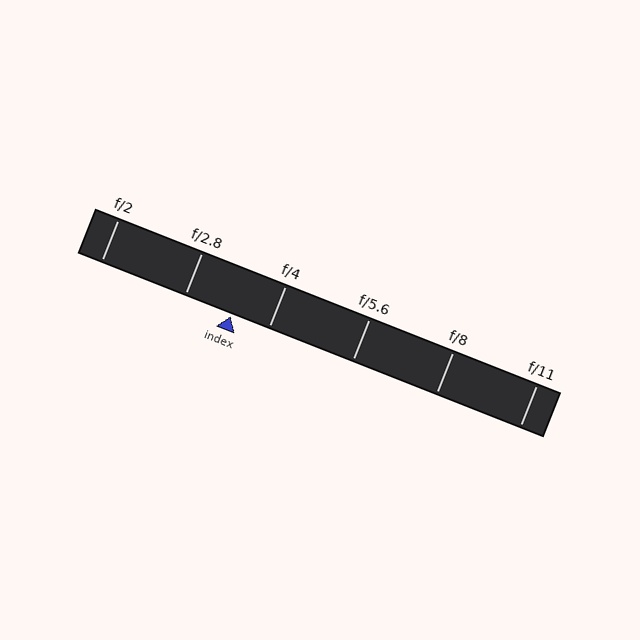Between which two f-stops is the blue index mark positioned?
The index mark is between f/2.8 and f/4.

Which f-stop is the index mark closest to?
The index mark is closest to f/4.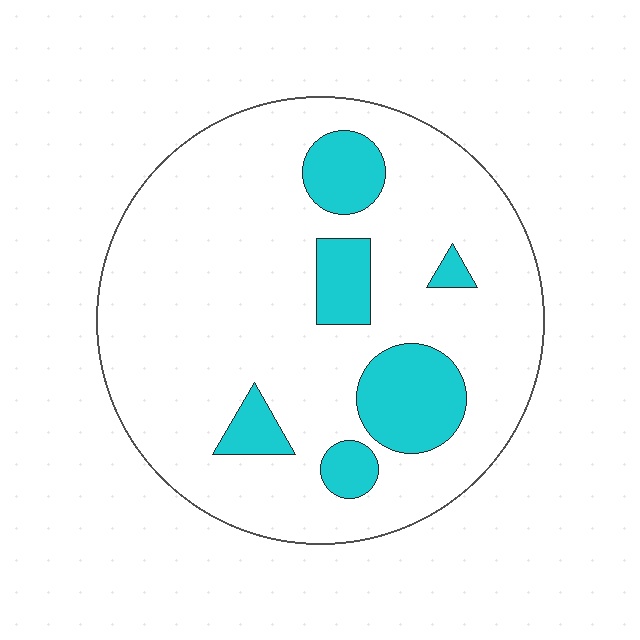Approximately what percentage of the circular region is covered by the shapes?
Approximately 15%.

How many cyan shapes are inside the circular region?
6.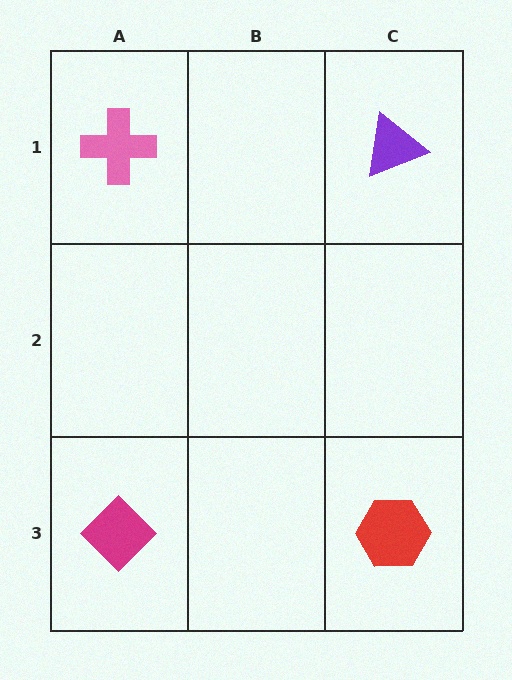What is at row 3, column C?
A red hexagon.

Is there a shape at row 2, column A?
No, that cell is empty.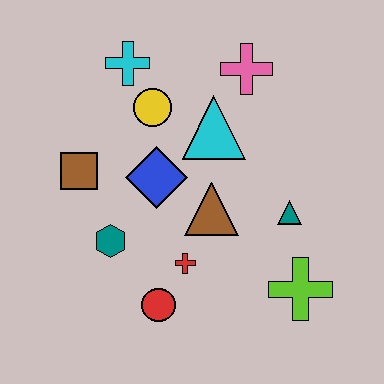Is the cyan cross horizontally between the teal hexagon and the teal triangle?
Yes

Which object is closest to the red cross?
The red circle is closest to the red cross.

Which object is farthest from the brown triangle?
The cyan cross is farthest from the brown triangle.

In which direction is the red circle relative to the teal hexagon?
The red circle is below the teal hexagon.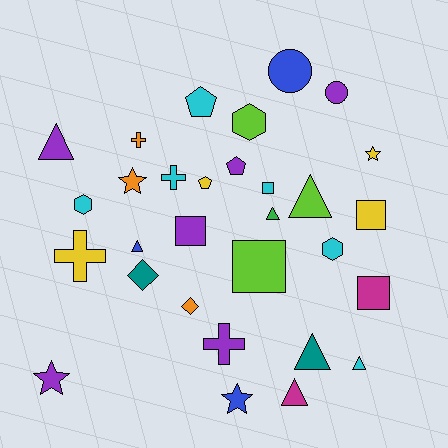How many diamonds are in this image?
There are 2 diamonds.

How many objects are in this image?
There are 30 objects.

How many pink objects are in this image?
There are no pink objects.